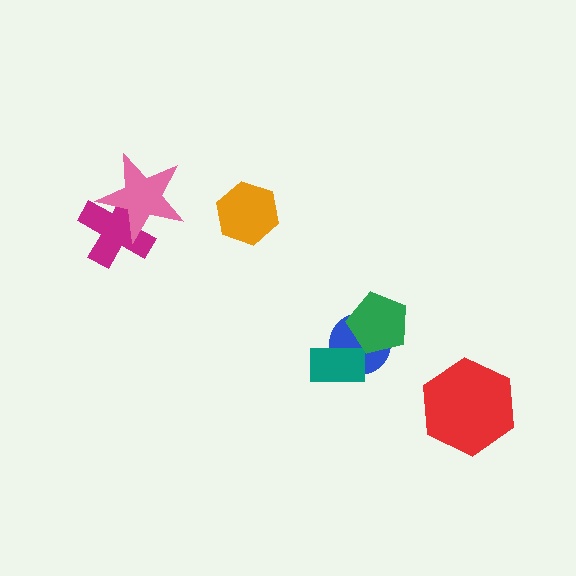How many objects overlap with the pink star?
1 object overlaps with the pink star.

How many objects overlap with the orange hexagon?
0 objects overlap with the orange hexagon.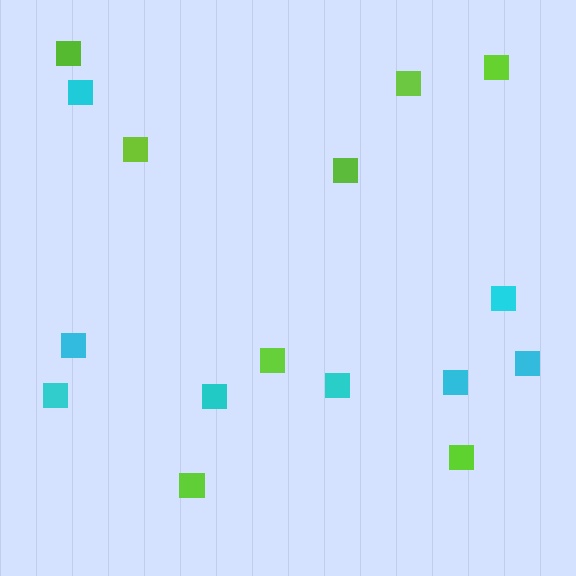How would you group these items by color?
There are 2 groups: one group of cyan squares (8) and one group of lime squares (8).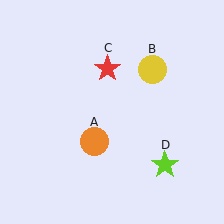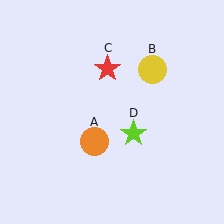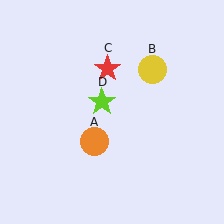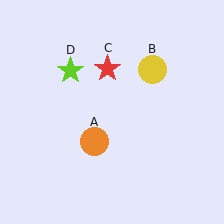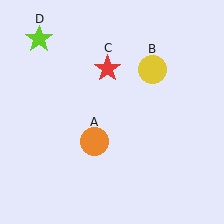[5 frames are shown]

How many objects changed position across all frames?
1 object changed position: lime star (object D).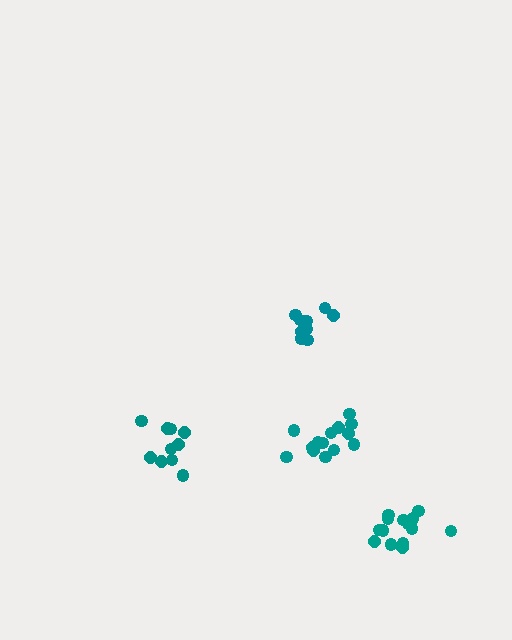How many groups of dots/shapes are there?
There are 4 groups.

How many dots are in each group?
Group 1: 9 dots, Group 2: 10 dots, Group 3: 14 dots, Group 4: 14 dots (47 total).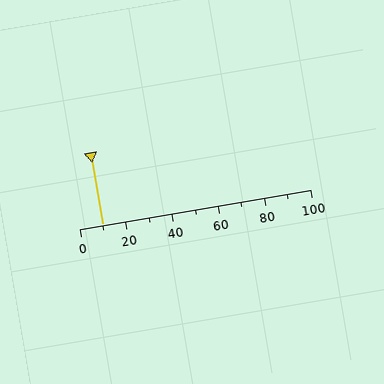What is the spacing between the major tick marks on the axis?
The major ticks are spaced 20 apart.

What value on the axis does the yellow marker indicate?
The marker indicates approximately 10.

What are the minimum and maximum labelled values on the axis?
The axis runs from 0 to 100.